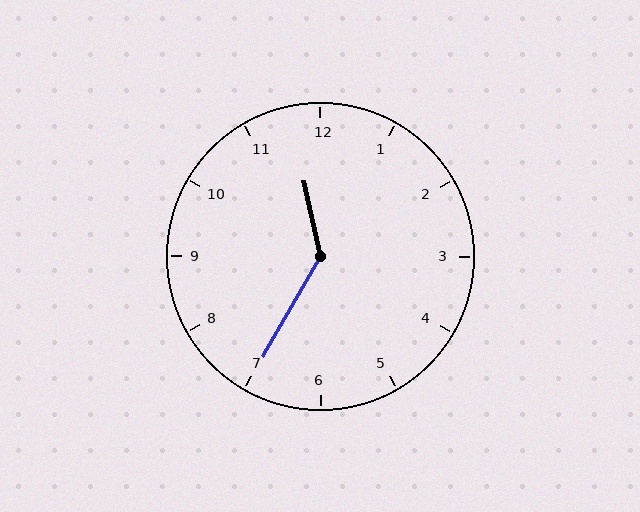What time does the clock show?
11:35.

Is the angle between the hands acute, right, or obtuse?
It is obtuse.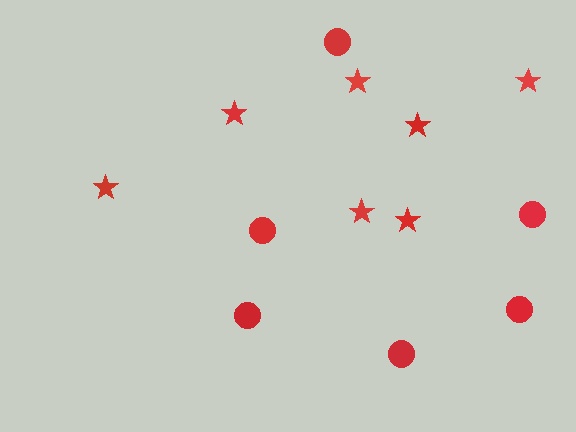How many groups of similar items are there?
There are 2 groups: one group of stars (7) and one group of circles (6).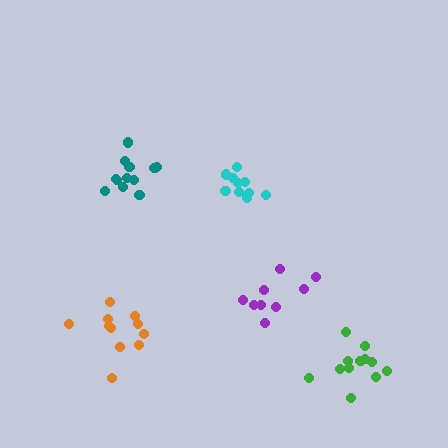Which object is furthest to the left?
The orange cluster is leftmost.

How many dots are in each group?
Group 1: 11 dots, Group 2: 9 dots, Group 3: 10 dots, Group 4: 12 dots, Group 5: 12 dots (54 total).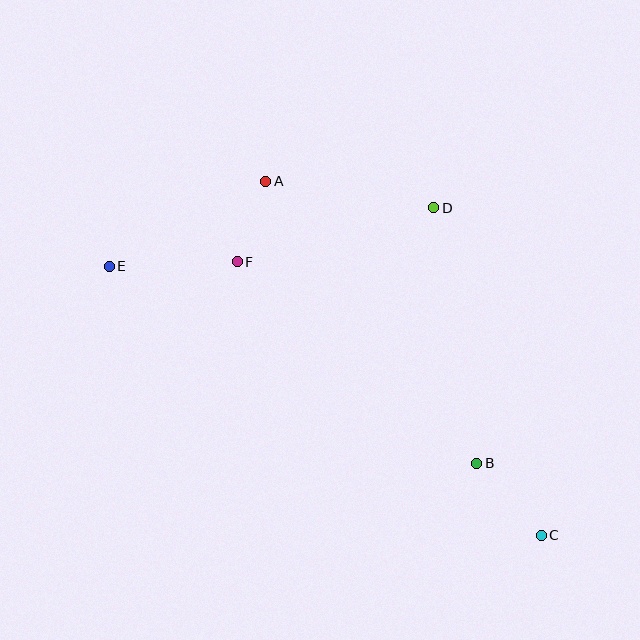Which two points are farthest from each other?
Points C and E are farthest from each other.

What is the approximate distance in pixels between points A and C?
The distance between A and C is approximately 449 pixels.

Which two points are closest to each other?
Points A and F are closest to each other.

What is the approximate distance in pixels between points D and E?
The distance between D and E is approximately 330 pixels.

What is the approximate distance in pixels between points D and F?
The distance between D and F is approximately 203 pixels.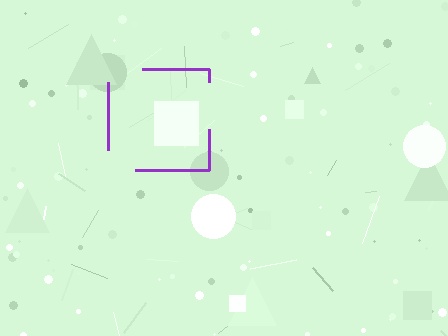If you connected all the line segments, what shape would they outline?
They would outline a square.